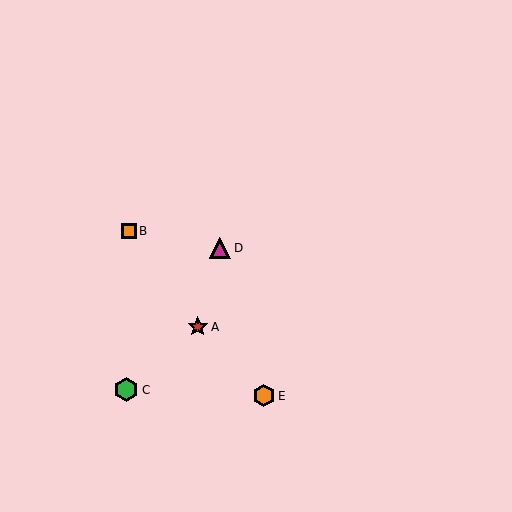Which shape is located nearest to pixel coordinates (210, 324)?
The red star (labeled A) at (198, 327) is nearest to that location.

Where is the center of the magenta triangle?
The center of the magenta triangle is at (220, 248).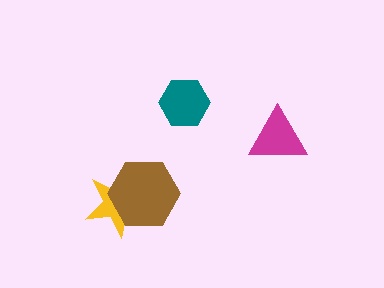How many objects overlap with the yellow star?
1 object overlaps with the yellow star.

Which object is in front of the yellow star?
The brown hexagon is in front of the yellow star.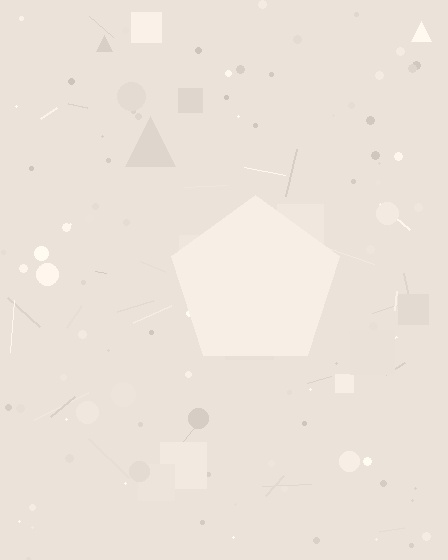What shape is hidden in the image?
A pentagon is hidden in the image.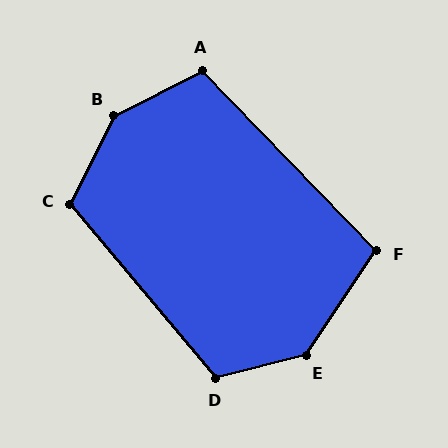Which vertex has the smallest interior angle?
F, at approximately 102 degrees.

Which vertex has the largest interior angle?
B, at approximately 143 degrees.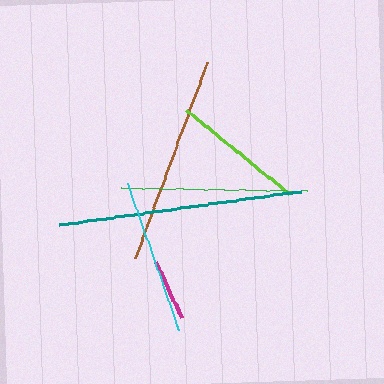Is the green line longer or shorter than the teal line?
The teal line is longer than the green line.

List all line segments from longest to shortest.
From longest to shortest: teal, brown, green, cyan, lime, magenta.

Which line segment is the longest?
The teal line is the longest at approximately 244 pixels.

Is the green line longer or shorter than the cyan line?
The green line is longer than the cyan line.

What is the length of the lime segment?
The lime segment is approximately 133 pixels long.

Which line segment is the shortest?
The magenta line is the shortest at approximately 62 pixels.